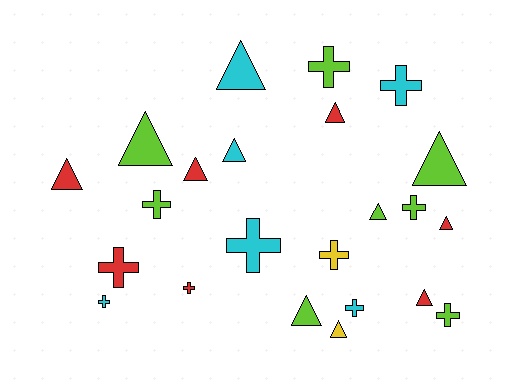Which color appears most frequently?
Lime, with 8 objects.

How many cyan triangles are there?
There are 2 cyan triangles.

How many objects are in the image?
There are 23 objects.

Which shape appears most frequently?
Triangle, with 12 objects.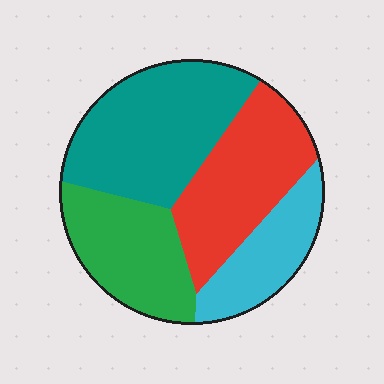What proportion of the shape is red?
Red takes up about one quarter (1/4) of the shape.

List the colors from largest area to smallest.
From largest to smallest: teal, red, green, cyan.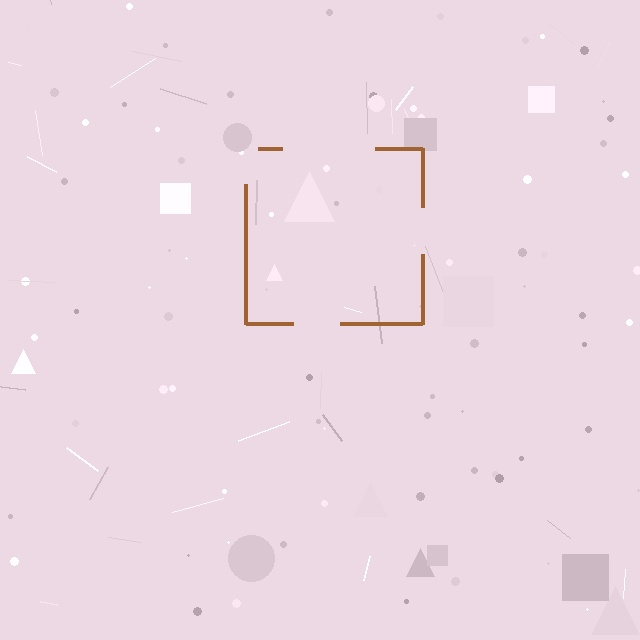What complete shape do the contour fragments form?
The contour fragments form a square.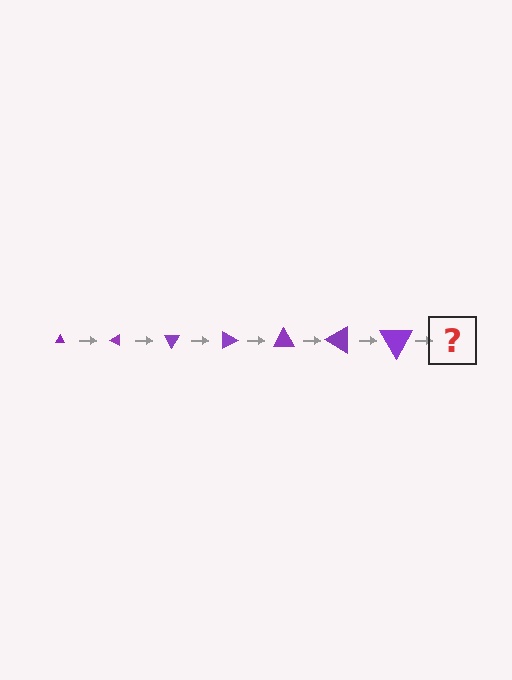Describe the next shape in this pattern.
It should be a triangle, larger than the previous one and rotated 210 degrees from the start.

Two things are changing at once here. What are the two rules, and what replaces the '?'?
The two rules are that the triangle grows larger each step and it rotates 30 degrees each step. The '?' should be a triangle, larger than the previous one and rotated 210 degrees from the start.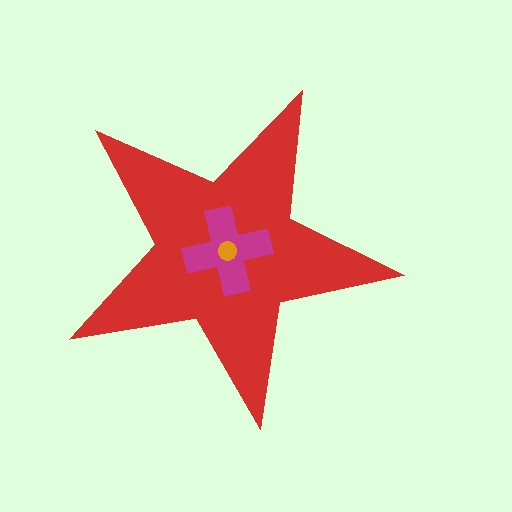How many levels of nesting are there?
3.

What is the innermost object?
The orange circle.